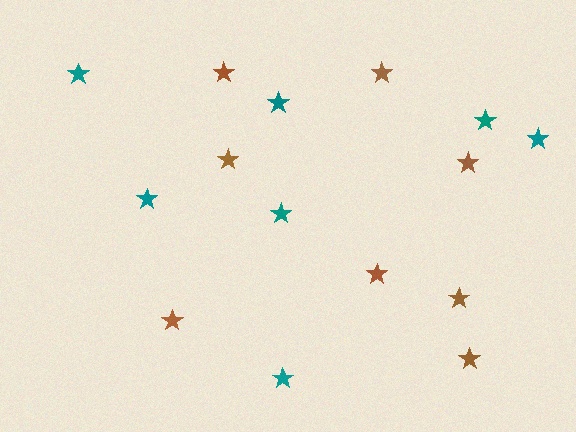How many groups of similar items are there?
There are 2 groups: one group of teal stars (7) and one group of brown stars (8).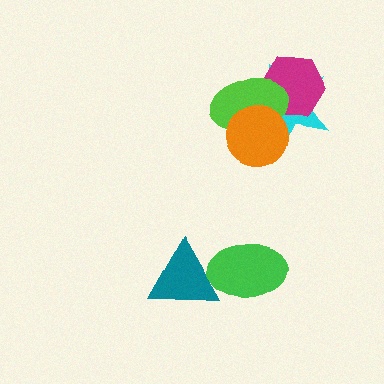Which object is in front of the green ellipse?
The teal triangle is in front of the green ellipse.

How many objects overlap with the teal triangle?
1 object overlaps with the teal triangle.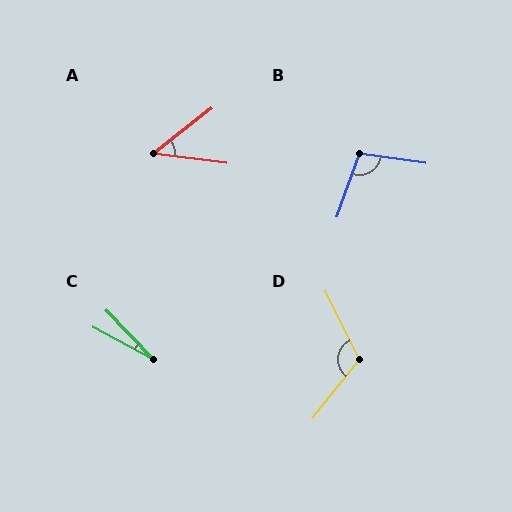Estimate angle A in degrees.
Approximately 46 degrees.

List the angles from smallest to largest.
C (18°), A (46°), B (102°), D (115°).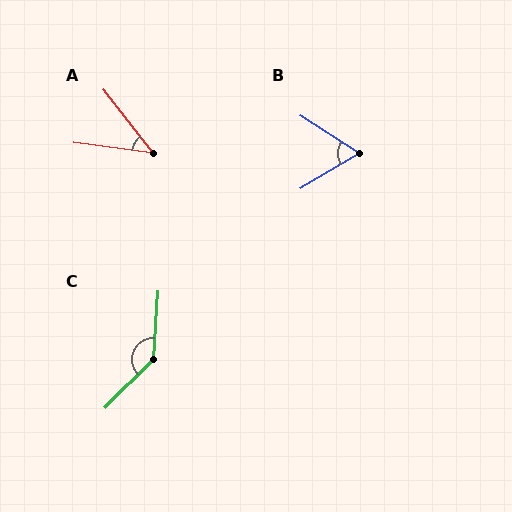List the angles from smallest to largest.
A (44°), B (63°), C (139°).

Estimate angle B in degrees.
Approximately 63 degrees.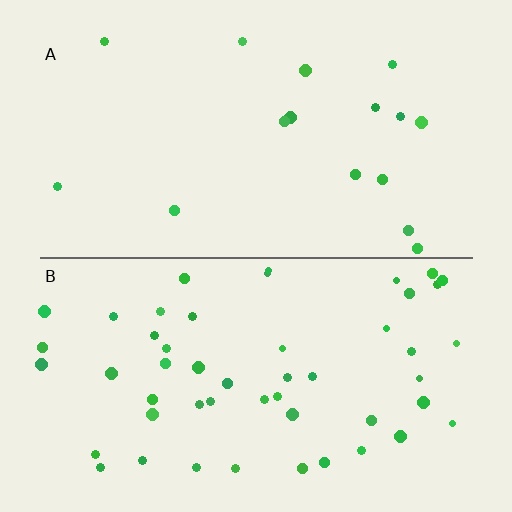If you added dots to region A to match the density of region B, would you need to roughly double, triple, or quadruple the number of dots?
Approximately triple.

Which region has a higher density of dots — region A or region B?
B (the bottom).